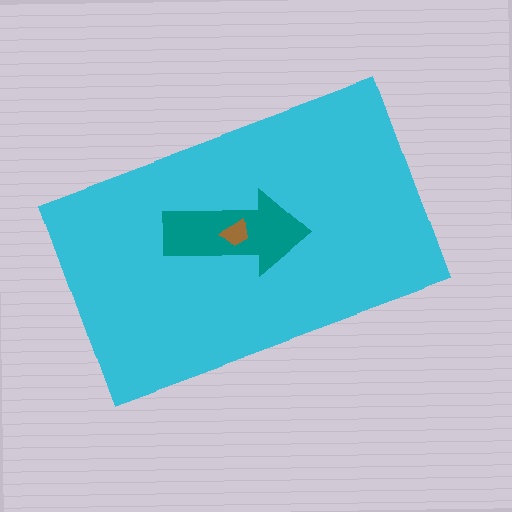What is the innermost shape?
The brown trapezoid.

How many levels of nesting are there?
3.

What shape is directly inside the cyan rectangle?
The teal arrow.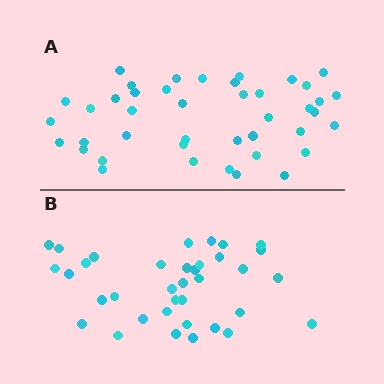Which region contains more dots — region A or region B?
Region A (the top region) has more dots.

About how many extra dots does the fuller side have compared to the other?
Region A has about 6 more dots than region B.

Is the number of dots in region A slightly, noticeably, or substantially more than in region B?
Region A has only slightly more — the two regions are fairly close. The ratio is roughly 1.2 to 1.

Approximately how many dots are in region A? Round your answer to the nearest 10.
About 40 dots. (The exact count is 42, which rounds to 40.)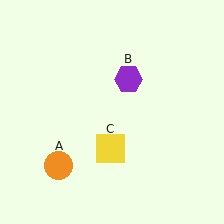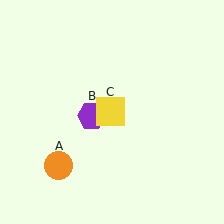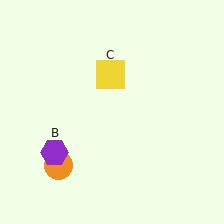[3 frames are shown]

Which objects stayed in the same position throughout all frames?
Orange circle (object A) remained stationary.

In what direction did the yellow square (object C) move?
The yellow square (object C) moved up.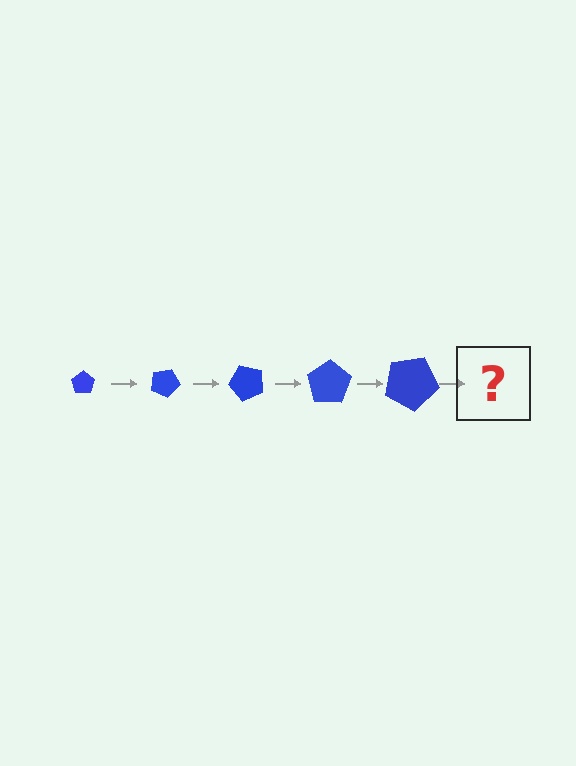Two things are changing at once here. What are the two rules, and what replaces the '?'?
The two rules are that the pentagon grows larger each step and it rotates 25 degrees each step. The '?' should be a pentagon, larger than the previous one and rotated 125 degrees from the start.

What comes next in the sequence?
The next element should be a pentagon, larger than the previous one and rotated 125 degrees from the start.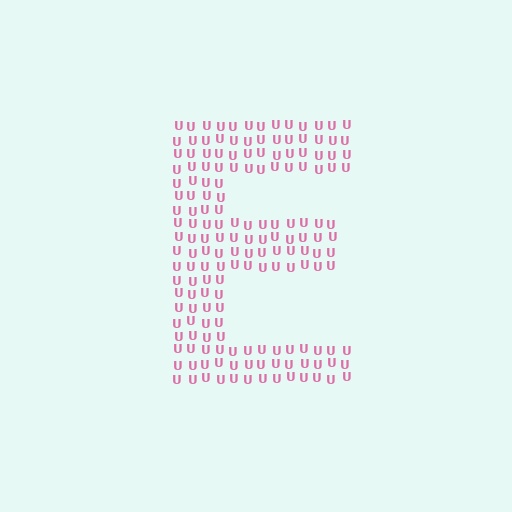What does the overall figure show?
The overall figure shows the letter E.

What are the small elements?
The small elements are letter U's.